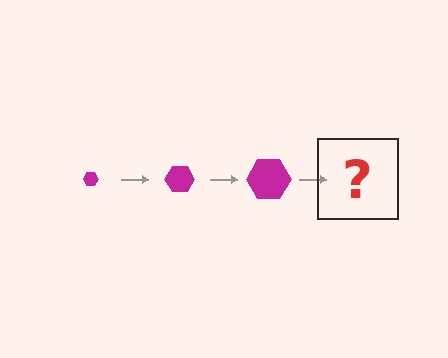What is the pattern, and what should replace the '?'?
The pattern is that the hexagon gets progressively larger each step. The '?' should be a magenta hexagon, larger than the previous one.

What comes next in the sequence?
The next element should be a magenta hexagon, larger than the previous one.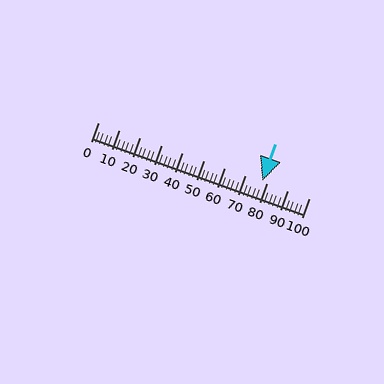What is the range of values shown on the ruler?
The ruler shows values from 0 to 100.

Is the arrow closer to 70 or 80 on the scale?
The arrow is closer to 80.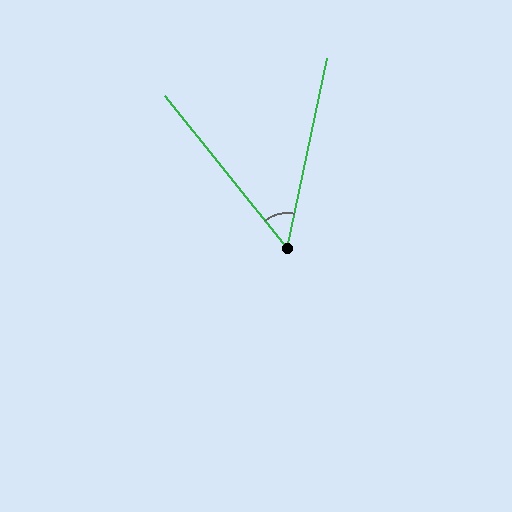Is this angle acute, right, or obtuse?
It is acute.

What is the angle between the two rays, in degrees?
Approximately 51 degrees.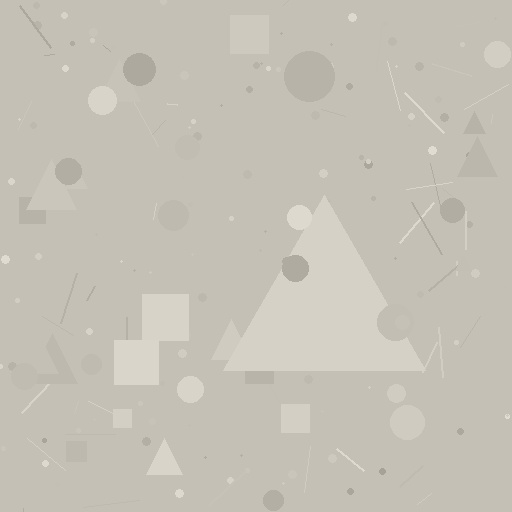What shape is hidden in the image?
A triangle is hidden in the image.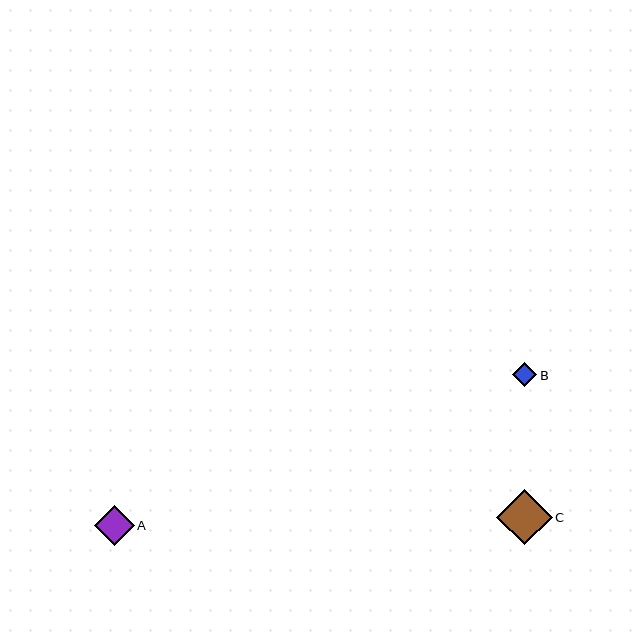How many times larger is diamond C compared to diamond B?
Diamond C is approximately 2.2 times the size of diamond B.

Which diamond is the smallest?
Diamond B is the smallest with a size of approximately 25 pixels.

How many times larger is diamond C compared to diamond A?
Diamond C is approximately 1.4 times the size of diamond A.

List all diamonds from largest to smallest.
From largest to smallest: C, A, B.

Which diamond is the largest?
Diamond C is the largest with a size of approximately 55 pixels.